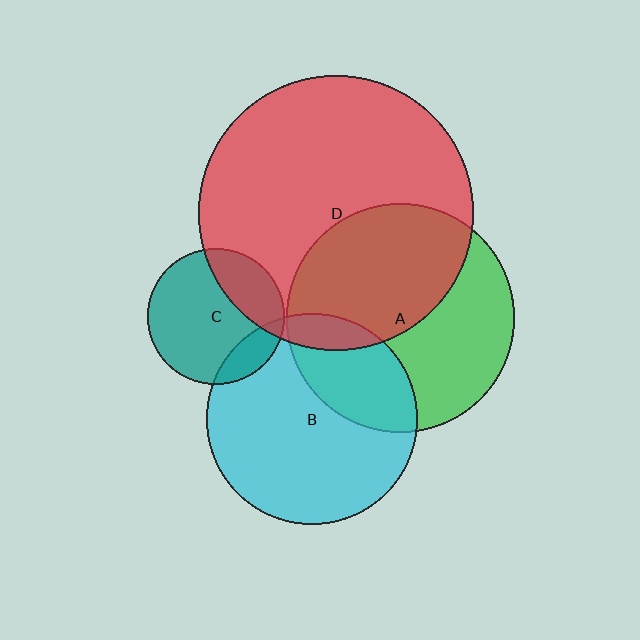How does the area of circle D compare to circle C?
Approximately 4.1 times.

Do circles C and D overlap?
Yes.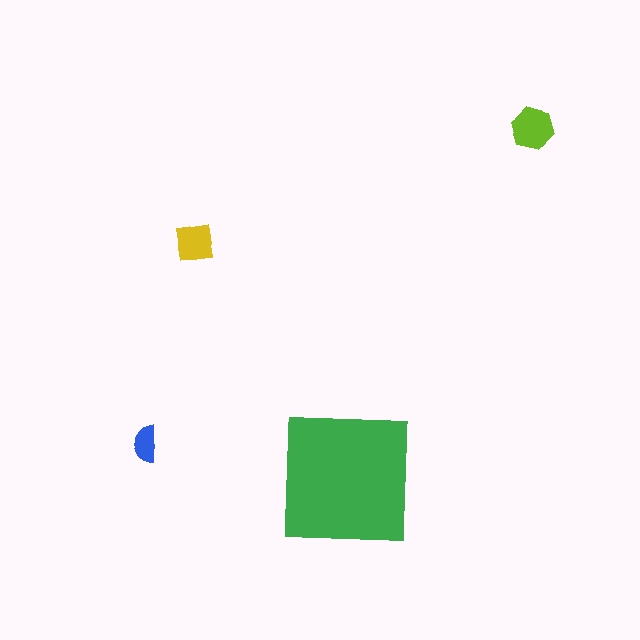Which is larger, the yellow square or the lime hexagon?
The lime hexagon.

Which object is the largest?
The green square.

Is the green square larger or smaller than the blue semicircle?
Larger.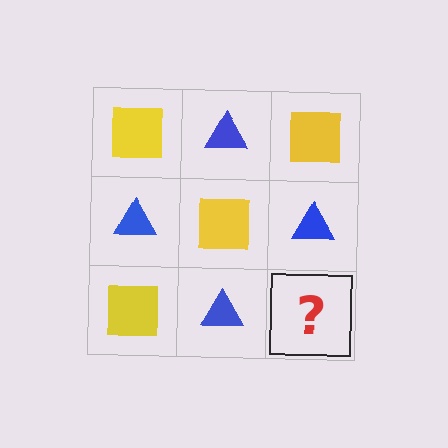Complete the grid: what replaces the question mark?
The question mark should be replaced with a yellow square.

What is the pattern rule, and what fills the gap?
The rule is that it alternates yellow square and blue triangle in a checkerboard pattern. The gap should be filled with a yellow square.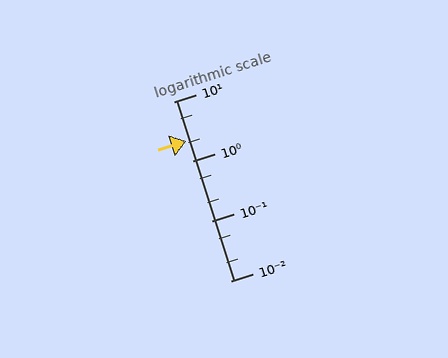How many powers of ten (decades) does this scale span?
The scale spans 3 decades, from 0.01 to 10.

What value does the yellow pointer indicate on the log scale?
The pointer indicates approximately 2.2.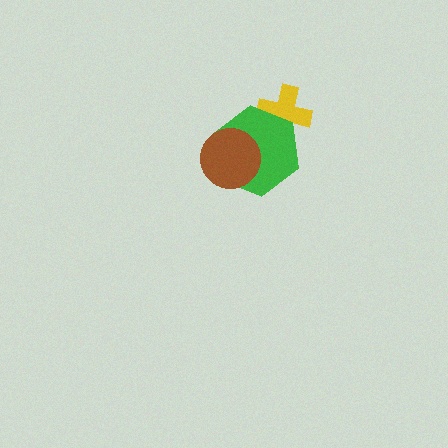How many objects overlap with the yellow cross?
1 object overlaps with the yellow cross.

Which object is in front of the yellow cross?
The green hexagon is in front of the yellow cross.